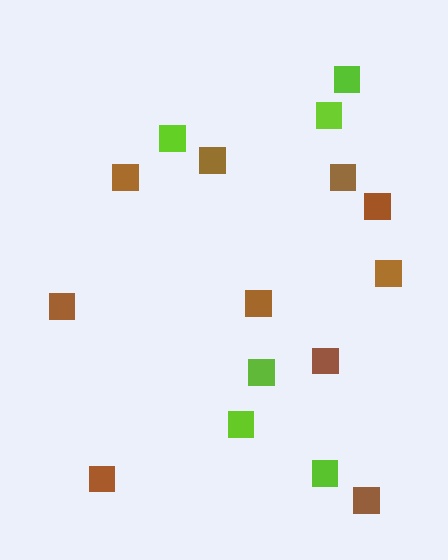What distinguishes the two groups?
There are 2 groups: one group of lime squares (6) and one group of brown squares (10).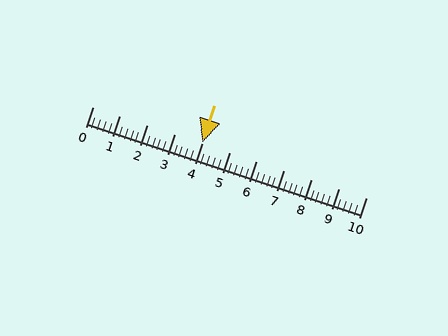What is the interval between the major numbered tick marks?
The major tick marks are spaced 1 units apart.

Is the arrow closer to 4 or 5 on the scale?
The arrow is closer to 4.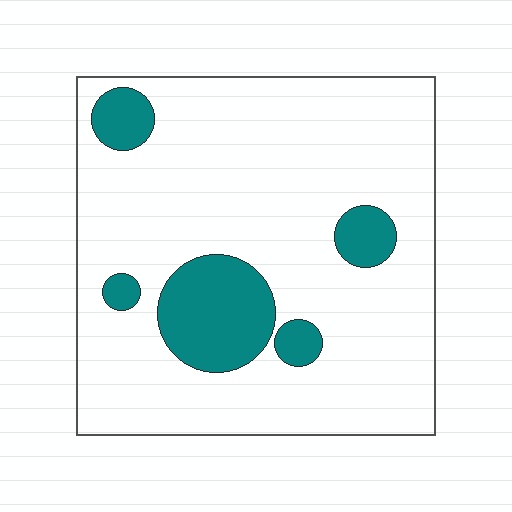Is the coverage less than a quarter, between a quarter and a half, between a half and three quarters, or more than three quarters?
Less than a quarter.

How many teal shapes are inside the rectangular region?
5.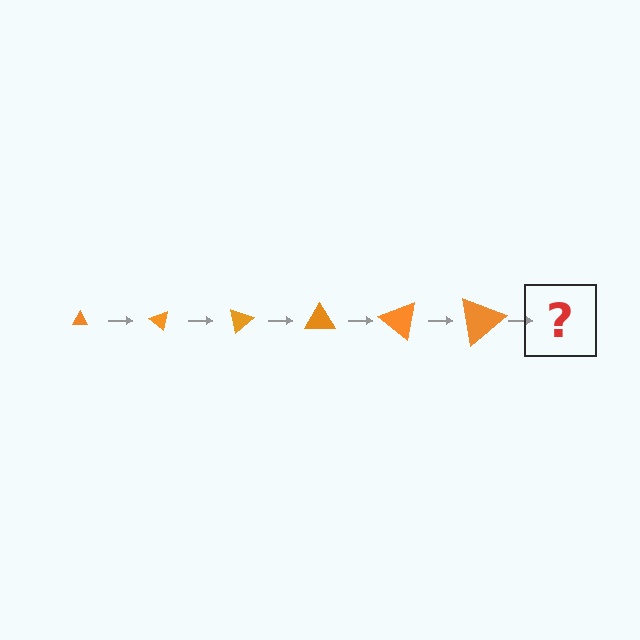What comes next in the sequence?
The next element should be a triangle, larger than the previous one and rotated 240 degrees from the start.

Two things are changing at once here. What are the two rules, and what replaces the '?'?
The two rules are that the triangle grows larger each step and it rotates 40 degrees each step. The '?' should be a triangle, larger than the previous one and rotated 240 degrees from the start.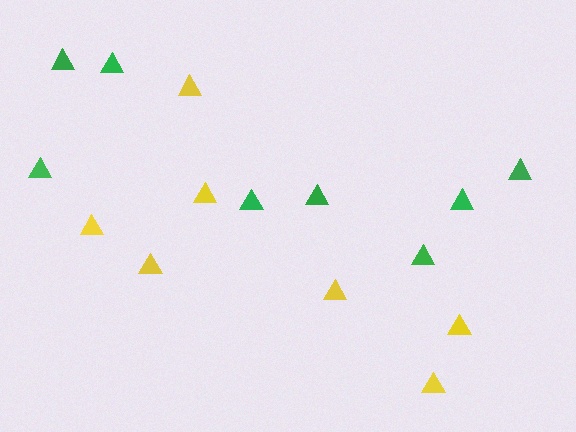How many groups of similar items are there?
There are 2 groups: one group of green triangles (8) and one group of yellow triangles (7).